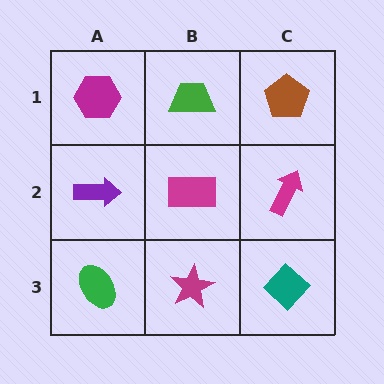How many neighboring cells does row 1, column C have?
2.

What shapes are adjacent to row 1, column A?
A purple arrow (row 2, column A), a green trapezoid (row 1, column B).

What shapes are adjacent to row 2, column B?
A green trapezoid (row 1, column B), a magenta star (row 3, column B), a purple arrow (row 2, column A), a magenta arrow (row 2, column C).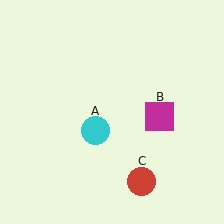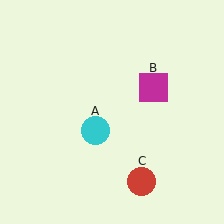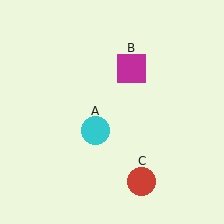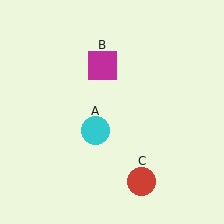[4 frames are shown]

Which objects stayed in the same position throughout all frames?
Cyan circle (object A) and red circle (object C) remained stationary.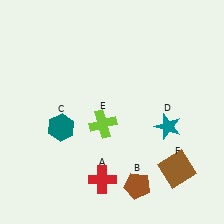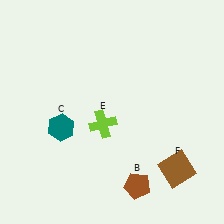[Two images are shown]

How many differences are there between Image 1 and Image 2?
There are 2 differences between the two images.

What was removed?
The red cross (A), the teal star (D) were removed in Image 2.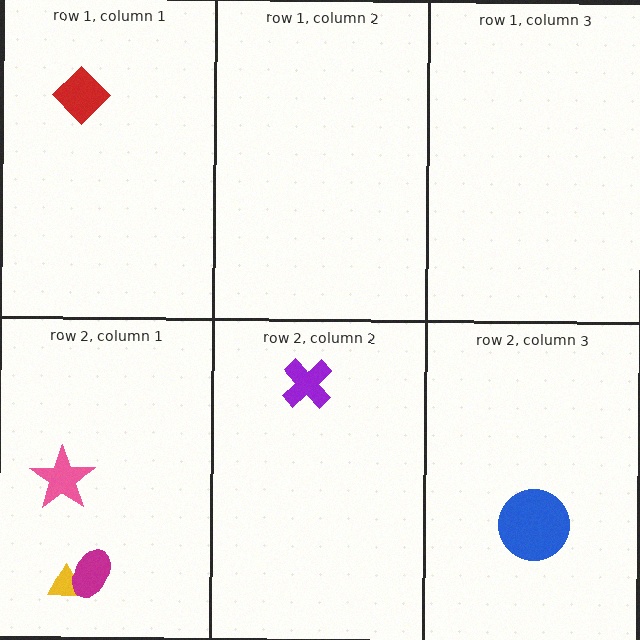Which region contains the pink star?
The row 2, column 1 region.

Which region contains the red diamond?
The row 1, column 1 region.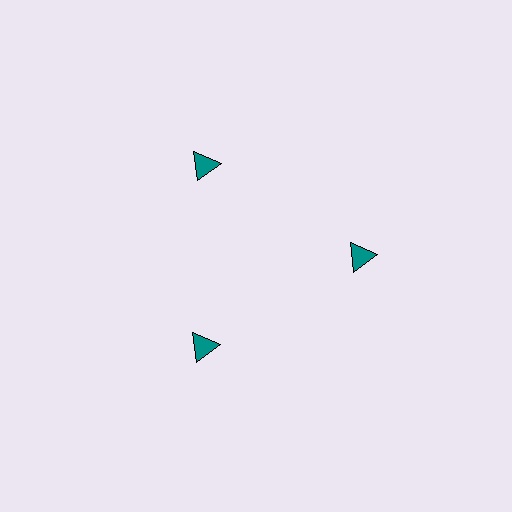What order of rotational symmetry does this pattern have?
This pattern has 3-fold rotational symmetry.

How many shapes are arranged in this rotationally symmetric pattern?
There are 3 shapes, arranged in 3 groups of 1.